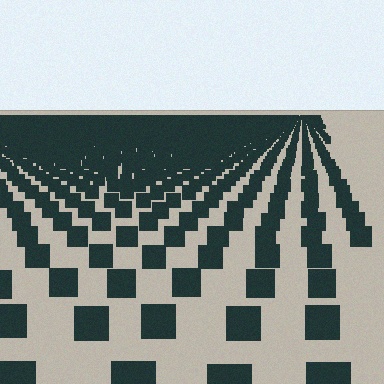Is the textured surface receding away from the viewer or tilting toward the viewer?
The surface is receding away from the viewer. Texture elements get smaller and denser toward the top.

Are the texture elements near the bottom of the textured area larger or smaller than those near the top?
Larger. Near the bottom, elements are closer to the viewer and appear at a bigger on-screen size.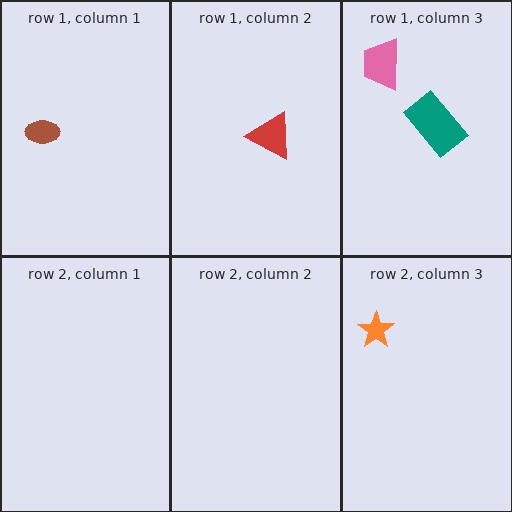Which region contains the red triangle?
The row 1, column 2 region.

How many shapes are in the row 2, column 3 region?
1.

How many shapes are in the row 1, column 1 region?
1.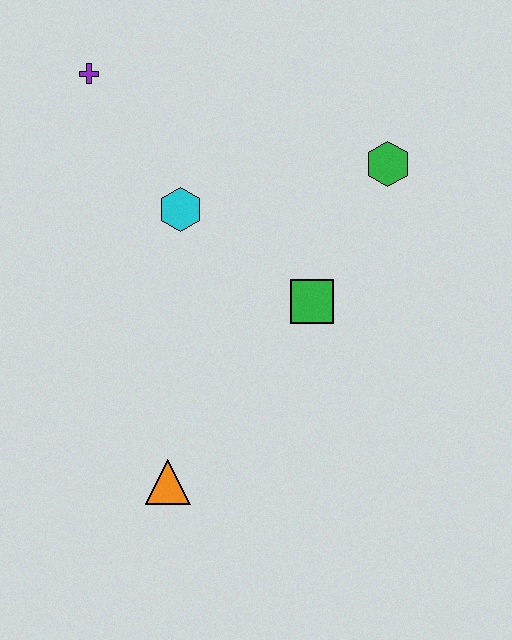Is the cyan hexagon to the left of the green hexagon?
Yes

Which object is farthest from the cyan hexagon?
The orange triangle is farthest from the cyan hexagon.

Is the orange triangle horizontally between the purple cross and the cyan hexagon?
Yes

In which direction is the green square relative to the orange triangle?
The green square is above the orange triangle.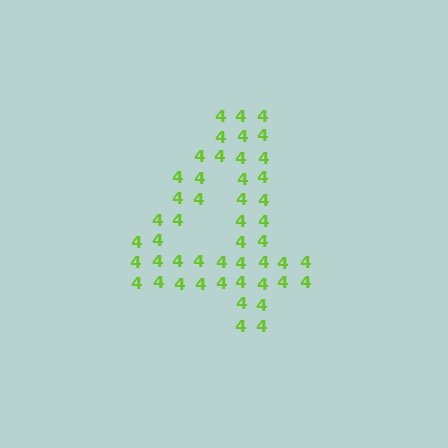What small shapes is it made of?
It is made of small digit 4's.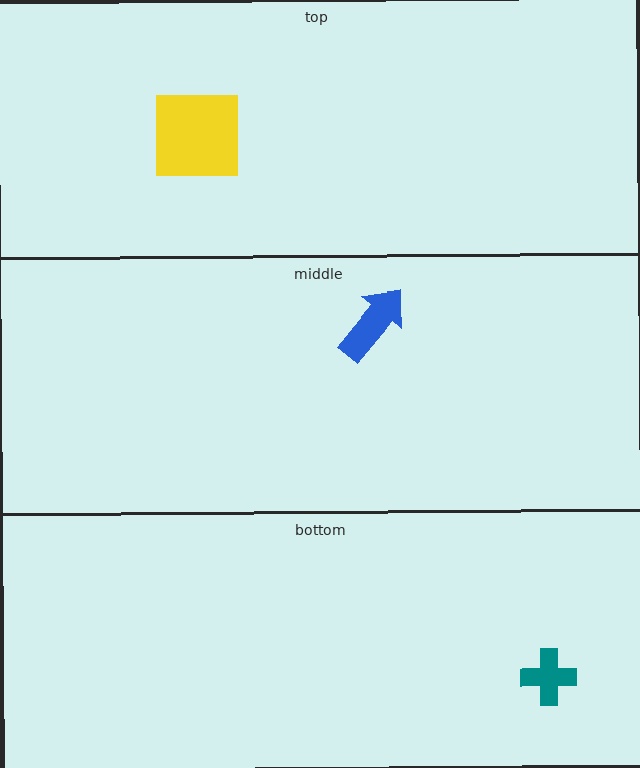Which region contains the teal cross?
The bottom region.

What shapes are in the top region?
The yellow square.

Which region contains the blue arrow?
The middle region.